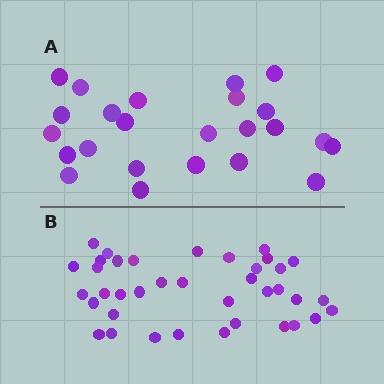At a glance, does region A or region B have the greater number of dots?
Region B (the bottom region) has more dots.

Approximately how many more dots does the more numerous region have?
Region B has approximately 15 more dots than region A.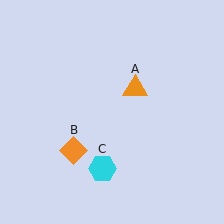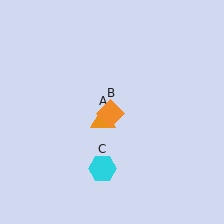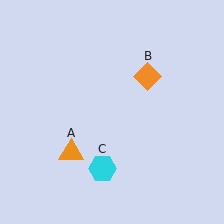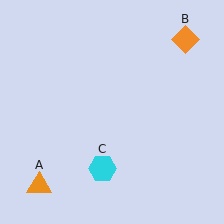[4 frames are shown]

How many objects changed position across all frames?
2 objects changed position: orange triangle (object A), orange diamond (object B).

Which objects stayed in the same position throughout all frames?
Cyan hexagon (object C) remained stationary.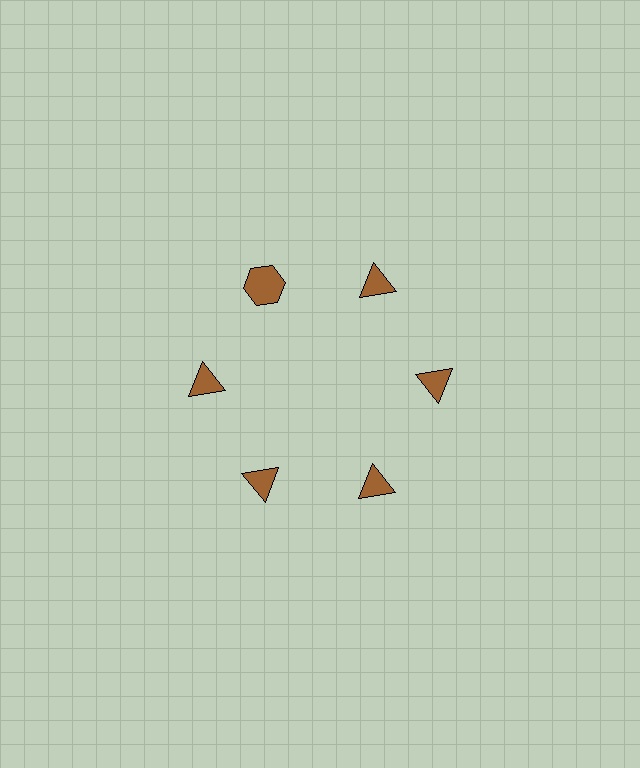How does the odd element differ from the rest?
It has a different shape: hexagon instead of triangle.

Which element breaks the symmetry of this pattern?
The brown hexagon at roughly the 11 o'clock position breaks the symmetry. All other shapes are brown triangles.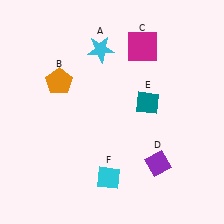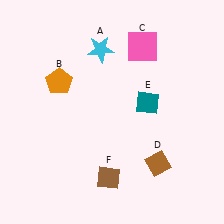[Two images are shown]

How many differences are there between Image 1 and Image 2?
There are 3 differences between the two images.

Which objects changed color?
C changed from magenta to pink. D changed from purple to brown. F changed from cyan to brown.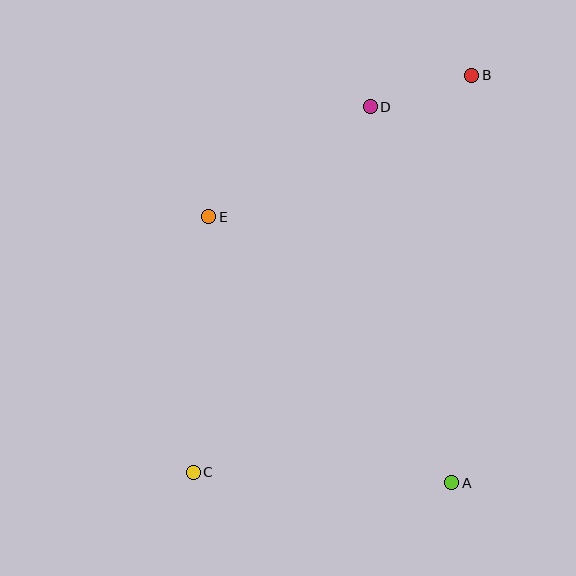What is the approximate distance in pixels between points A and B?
The distance between A and B is approximately 408 pixels.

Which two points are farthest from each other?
Points B and C are farthest from each other.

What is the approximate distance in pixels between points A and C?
The distance between A and C is approximately 259 pixels.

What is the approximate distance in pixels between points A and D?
The distance between A and D is approximately 384 pixels.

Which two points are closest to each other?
Points B and D are closest to each other.